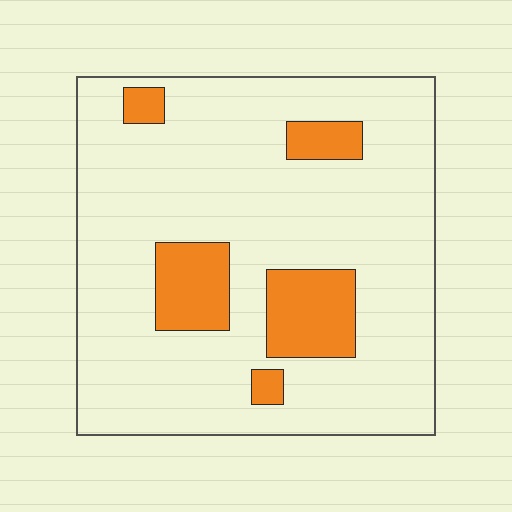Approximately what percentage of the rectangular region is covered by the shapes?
Approximately 15%.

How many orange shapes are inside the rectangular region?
5.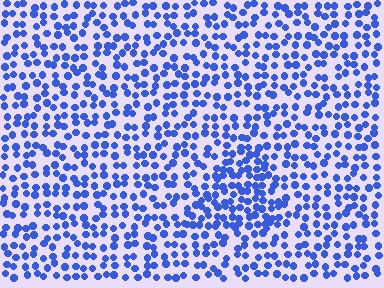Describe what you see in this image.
The image contains small blue elements arranged at two different densities. A triangle-shaped region is visible where the elements are more densely packed than the surrounding area.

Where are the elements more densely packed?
The elements are more densely packed inside the triangle boundary.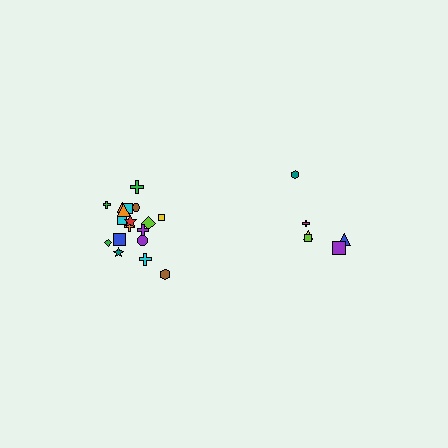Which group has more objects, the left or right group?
The left group.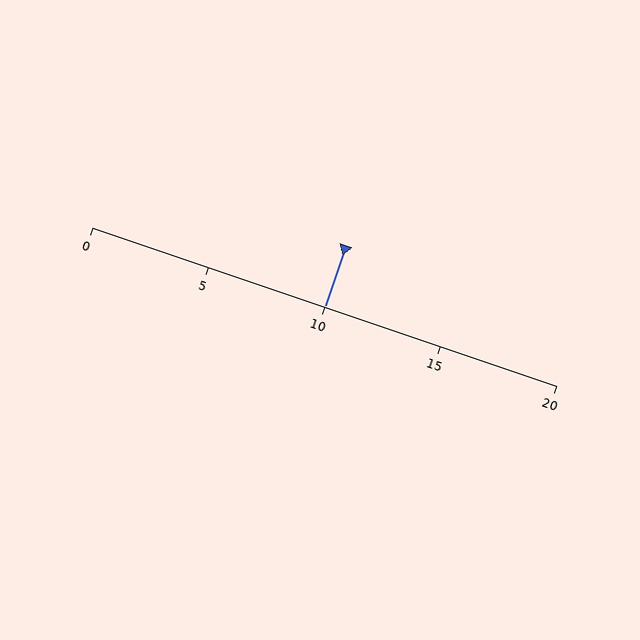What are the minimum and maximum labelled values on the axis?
The axis runs from 0 to 20.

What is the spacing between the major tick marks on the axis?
The major ticks are spaced 5 apart.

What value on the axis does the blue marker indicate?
The marker indicates approximately 10.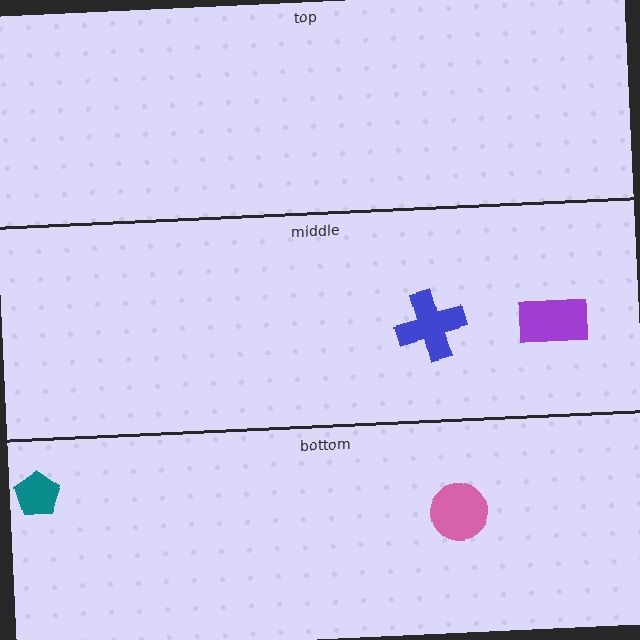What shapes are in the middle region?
The blue cross, the purple rectangle.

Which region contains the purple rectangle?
The middle region.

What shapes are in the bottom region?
The pink circle, the teal pentagon.